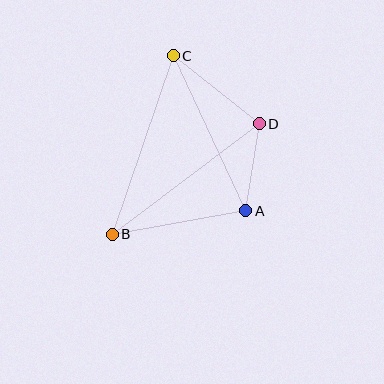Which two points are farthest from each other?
Points B and C are farthest from each other.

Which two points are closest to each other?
Points A and D are closest to each other.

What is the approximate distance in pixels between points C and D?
The distance between C and D is approximately 110 pixels.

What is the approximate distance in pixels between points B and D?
The distance between B and D is approximately 184 pixels.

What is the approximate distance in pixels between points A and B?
The distance between A and B is approximately 136 pixels.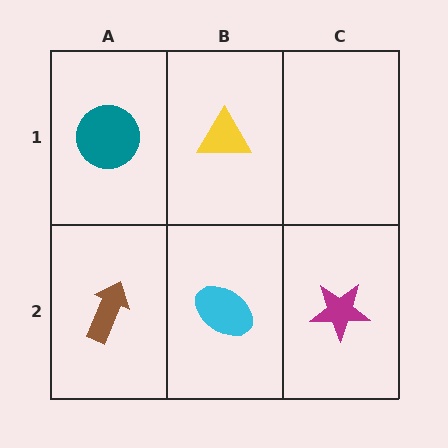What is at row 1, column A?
A teal circle.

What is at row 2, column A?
A brown arrow.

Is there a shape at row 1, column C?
No, that cell is empty.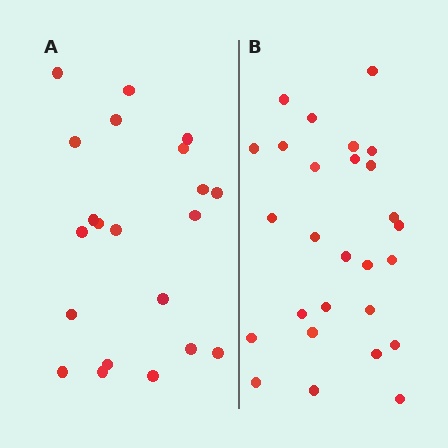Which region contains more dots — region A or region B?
Region B (the right region) has more dots.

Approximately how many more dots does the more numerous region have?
Region B has about 6 more dots than region A.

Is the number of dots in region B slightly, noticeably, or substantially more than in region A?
Region B has noticeably more, but not dramatically so. The ratio is roughly 1.3 to 1.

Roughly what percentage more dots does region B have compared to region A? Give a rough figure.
About 30% more.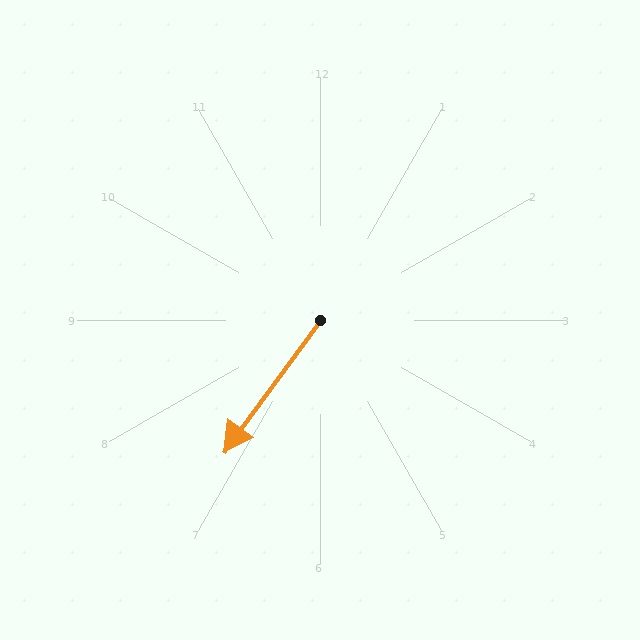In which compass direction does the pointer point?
Southwest.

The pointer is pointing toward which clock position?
Roughly 7 o'clock.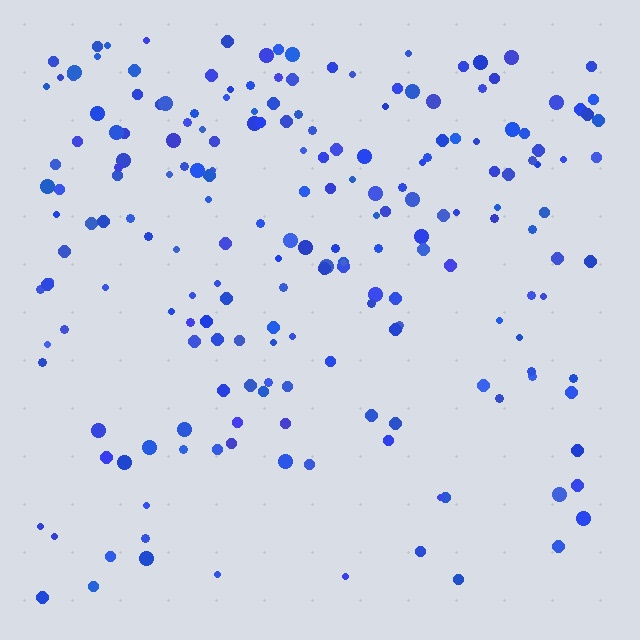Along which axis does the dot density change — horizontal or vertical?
Vertical.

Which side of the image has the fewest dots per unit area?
The bottom.